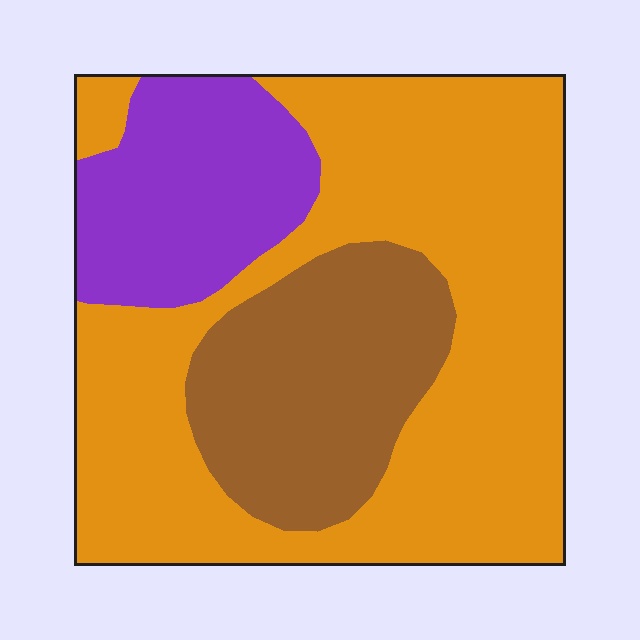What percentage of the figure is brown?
Brown takes up between a sixth and a third of the figure.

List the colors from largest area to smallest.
From largest to smallest: orange, brown, purple.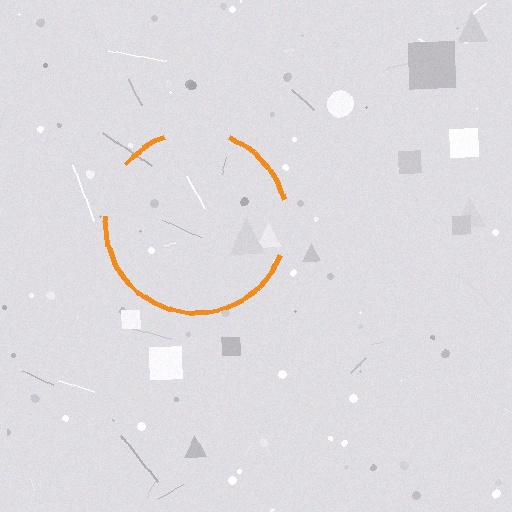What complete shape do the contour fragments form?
The contour fragments form a circle.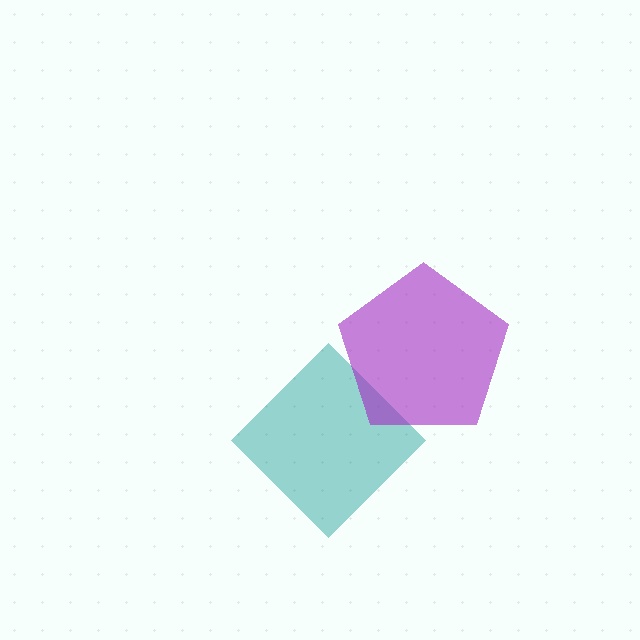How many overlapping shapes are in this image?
There are 2 overlapping shapes in the image.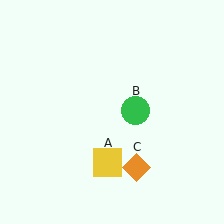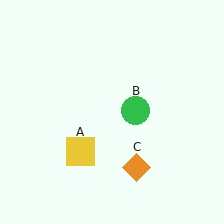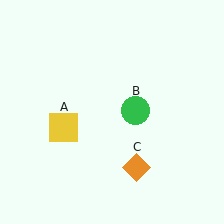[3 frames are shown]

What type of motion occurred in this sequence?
The yellow square (object A) rotated clockwise around the center of the scene.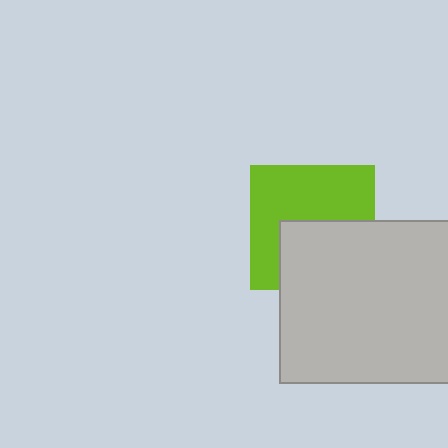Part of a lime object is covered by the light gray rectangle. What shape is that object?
It is a square.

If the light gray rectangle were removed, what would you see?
You would see the complete lime square.